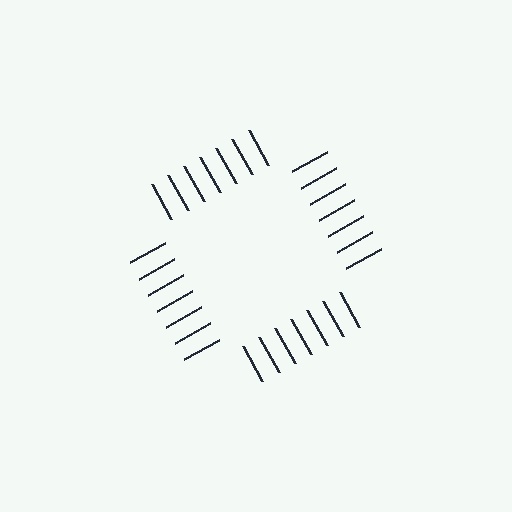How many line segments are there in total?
28 — 7 along each of the 4 edges.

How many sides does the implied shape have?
4 sides — the line-ends trace a square.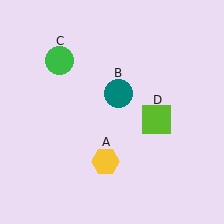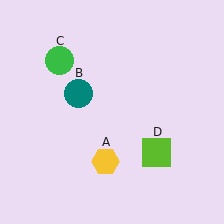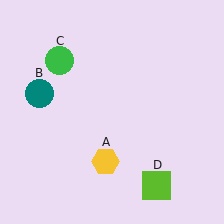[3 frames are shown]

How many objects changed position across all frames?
2 objects changed position: teal circle (object B), lime square (object D).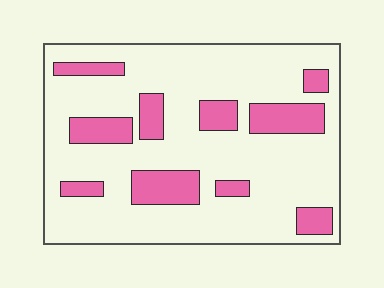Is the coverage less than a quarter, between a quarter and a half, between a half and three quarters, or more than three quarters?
Less than a quarter.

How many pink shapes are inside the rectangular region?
10.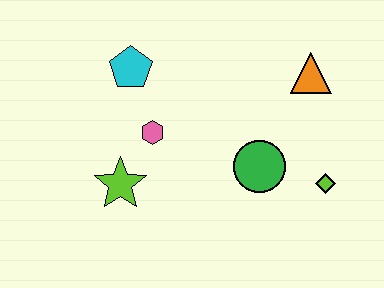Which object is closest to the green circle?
The lime diamond is closest to the green circle.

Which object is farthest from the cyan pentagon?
The lime diamond is farthest from the cyan pentagon.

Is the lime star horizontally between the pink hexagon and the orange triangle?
No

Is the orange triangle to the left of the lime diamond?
Yes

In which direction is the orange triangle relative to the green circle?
The orange triangle is above the green circle.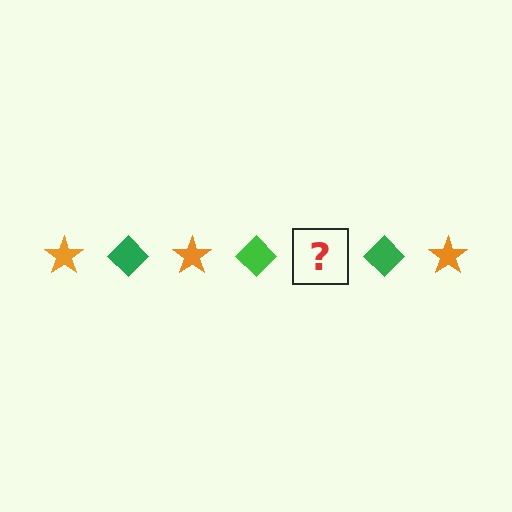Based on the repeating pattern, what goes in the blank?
The blank should be an orange star.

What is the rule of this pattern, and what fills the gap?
The rule is that the pattern alternates between orange star and green diamond. The gap should be filled with an orange star.